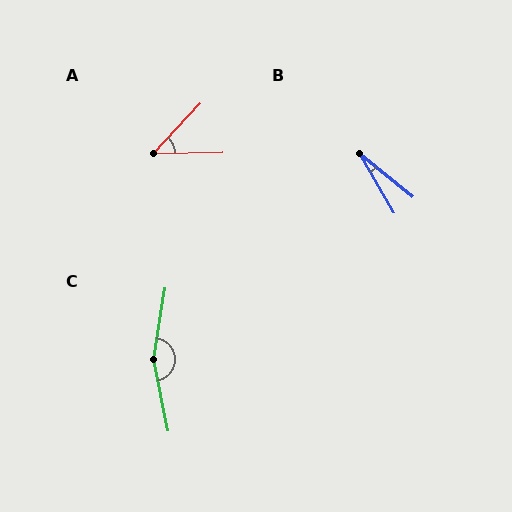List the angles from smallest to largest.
B (21°), A (45°), C (160°).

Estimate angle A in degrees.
Approximately 45 degrees.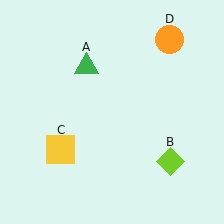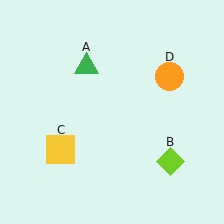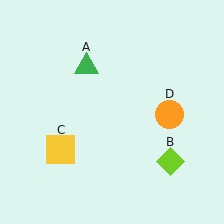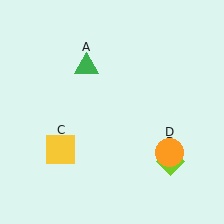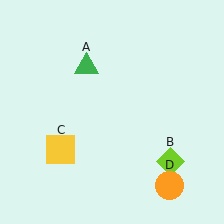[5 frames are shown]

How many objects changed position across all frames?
1 object changed position: orange circle (object D).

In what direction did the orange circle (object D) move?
The orange circle (object D) moved down.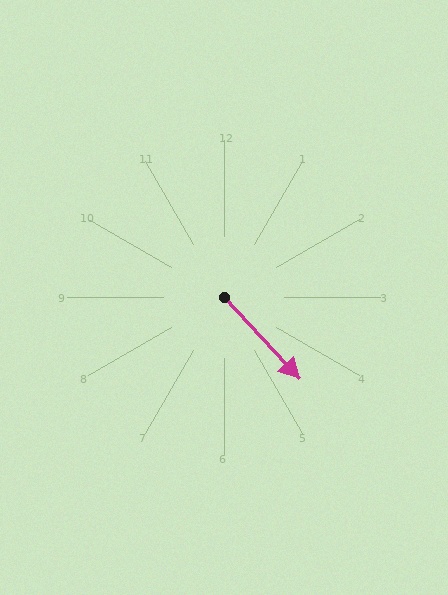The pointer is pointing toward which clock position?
Roughly 5 o'clock.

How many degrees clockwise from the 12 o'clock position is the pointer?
Approximately 137 degrees.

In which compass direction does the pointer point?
Southeast.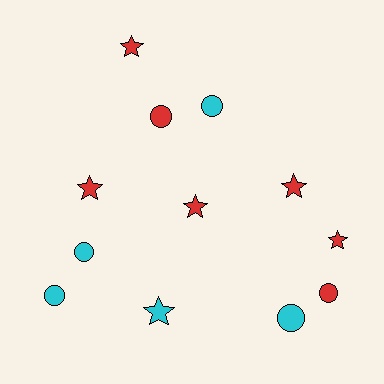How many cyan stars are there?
There is 1 cyan star.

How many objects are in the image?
There are 12 objects.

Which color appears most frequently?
Red, with 7 objects.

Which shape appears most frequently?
Circle, with 6 objects.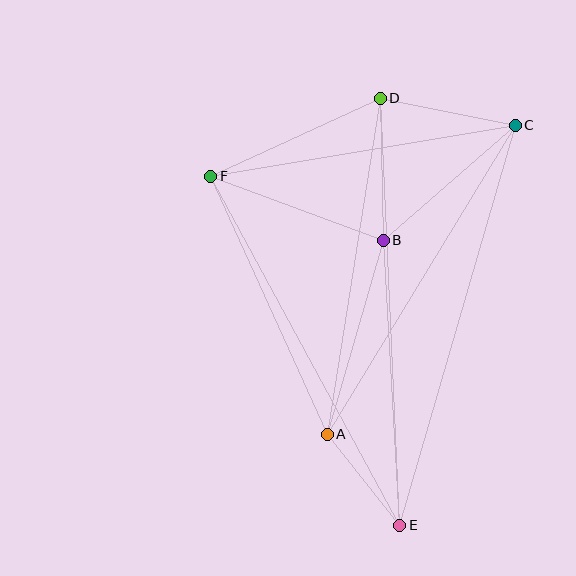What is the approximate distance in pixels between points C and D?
The distance between C and D is approximately 138 pixels.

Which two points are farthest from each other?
Points D and E are farthest from each other.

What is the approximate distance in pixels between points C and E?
The distance between C and E is approximately 416 pixels.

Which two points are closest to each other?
Points A and E are closest to each other.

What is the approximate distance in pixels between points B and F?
The distance between B and F is approximately 184 pixels.